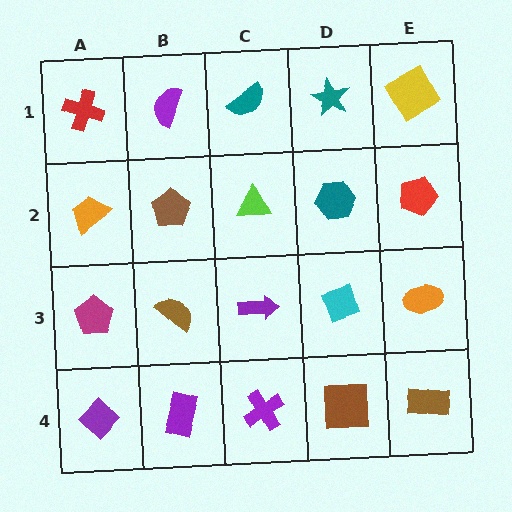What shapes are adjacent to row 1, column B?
A brown pentagon (row 2, column B), a red cross (row 1, column A), a teal semicircle (row 1, column C).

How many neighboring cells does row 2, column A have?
3.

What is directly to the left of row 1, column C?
A purple semicircle.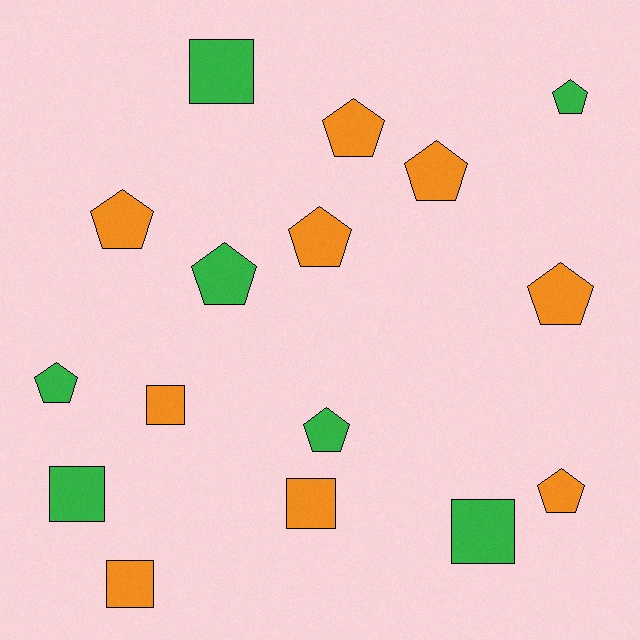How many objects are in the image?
There are 16 objects.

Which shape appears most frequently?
Pentagon, with 10 objects.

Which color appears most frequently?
Orange, with 9 objects.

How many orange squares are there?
There are 3 orange squares.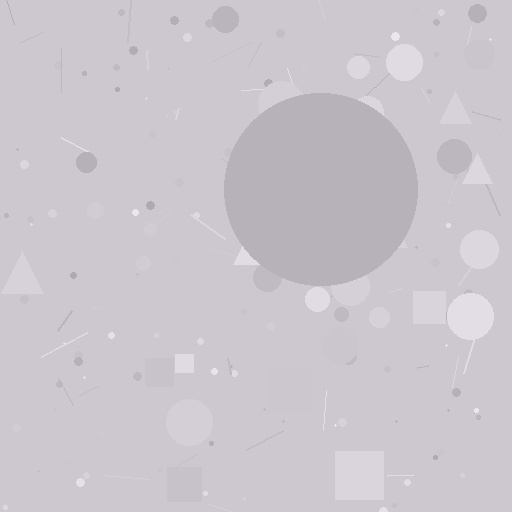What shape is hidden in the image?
A circle is hidden in the image.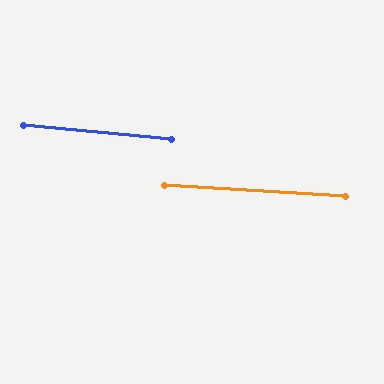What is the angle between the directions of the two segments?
Approximately 2 degrees.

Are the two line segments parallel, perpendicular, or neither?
Parallel — their directions differ by only 1.9°.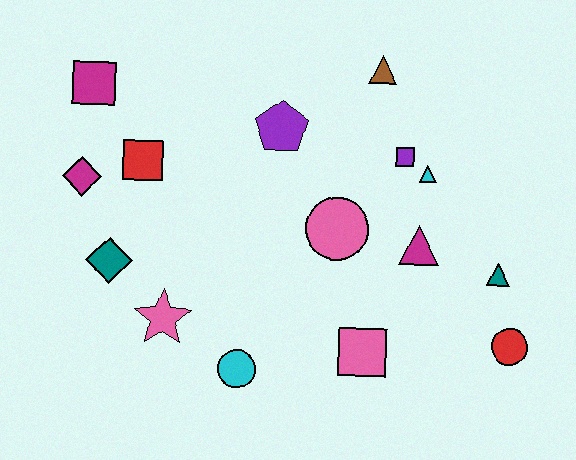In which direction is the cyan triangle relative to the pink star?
The cyan triangle is to the right of the pink star.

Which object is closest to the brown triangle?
The purple square is closest to the brown triangle.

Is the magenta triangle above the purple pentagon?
No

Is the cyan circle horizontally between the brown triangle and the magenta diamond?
Yes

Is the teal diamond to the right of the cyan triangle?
No